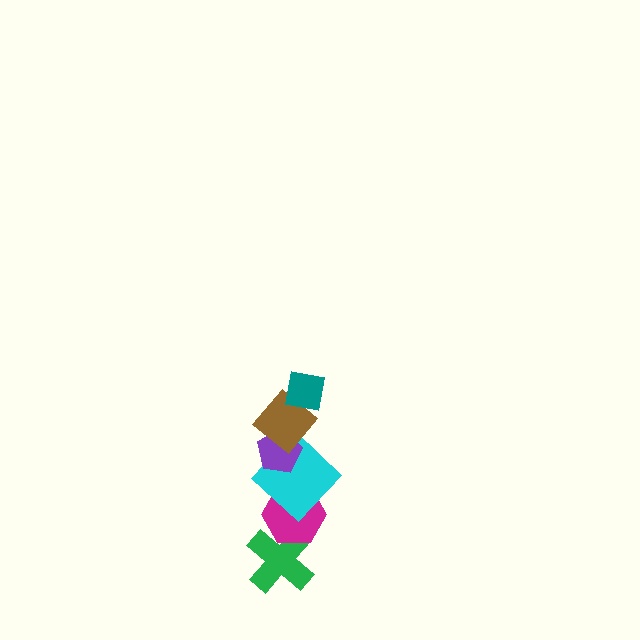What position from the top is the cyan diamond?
The cyan diamond is 4th from the top.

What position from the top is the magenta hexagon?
The magenta hexagon is 5th from the top.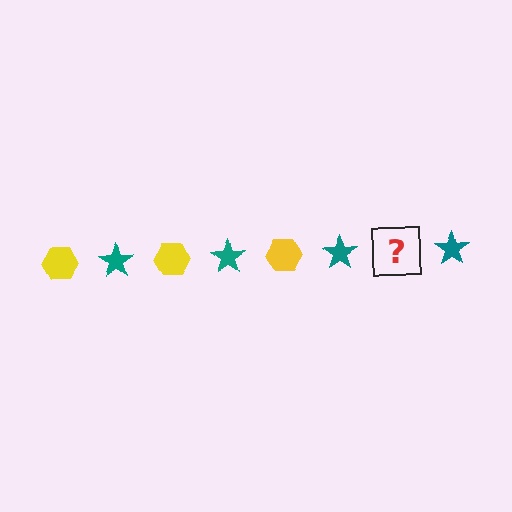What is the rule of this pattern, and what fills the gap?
The rule is that the pattern alternates between yellow hexagon and teal star. The gap should be filled with a yellow hexagon.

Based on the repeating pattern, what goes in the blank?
The blank should be a yellow hexagon.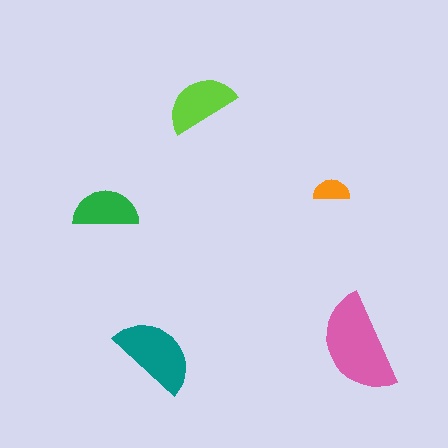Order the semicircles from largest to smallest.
the pink one, the teal one, the lime one, the green one, the orange one.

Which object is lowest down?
The teal semicircle is bottommost.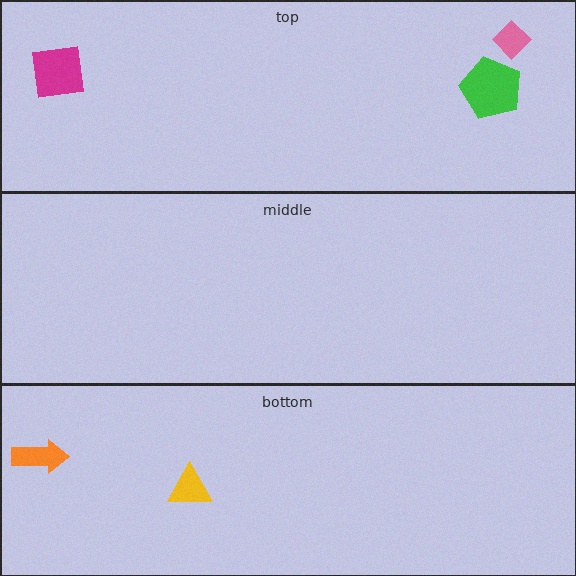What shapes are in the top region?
The pink diamond, the magenta square, the green pentagon.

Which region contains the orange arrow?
The bottom region.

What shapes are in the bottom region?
The orange arrow, the yellow triangle.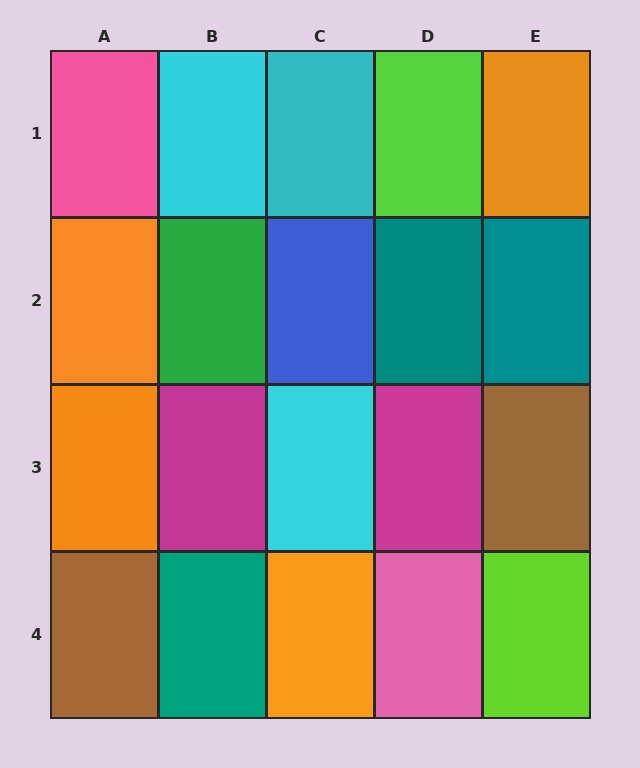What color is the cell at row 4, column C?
Orange.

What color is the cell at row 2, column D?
Teal.